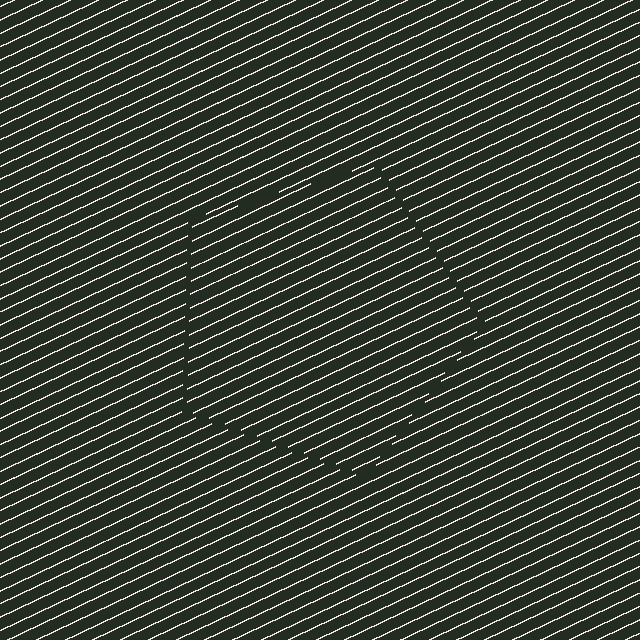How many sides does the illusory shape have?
5 sides — the line-ends trace a pentagon.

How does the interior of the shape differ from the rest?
The interior of the shape contains the same grating, shifted by half a period — the contour is defined by the phase discontinuity where line-ends from the inner and outer gratings abut.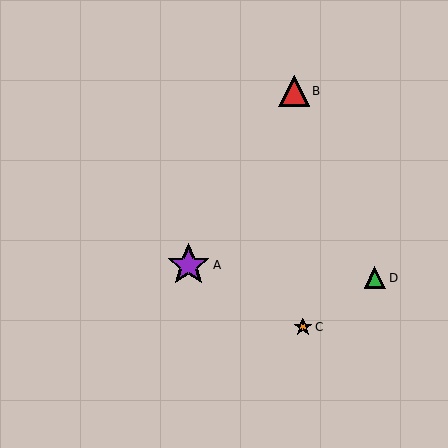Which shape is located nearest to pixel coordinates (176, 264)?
The purple star (labeled A) at (189, 265) is nearest to that location.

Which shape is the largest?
The purple star (labeled A) is the largest.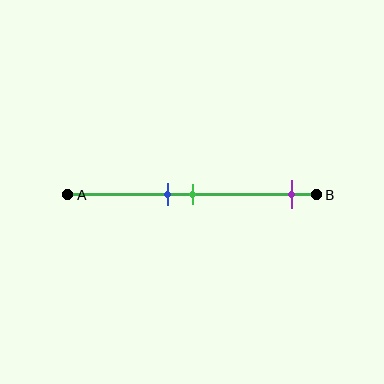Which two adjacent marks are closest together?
The blue and green marks are the closest adjacent pair.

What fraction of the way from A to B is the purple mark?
The purple mark is approximately 90% (0.9) of the way from A to B.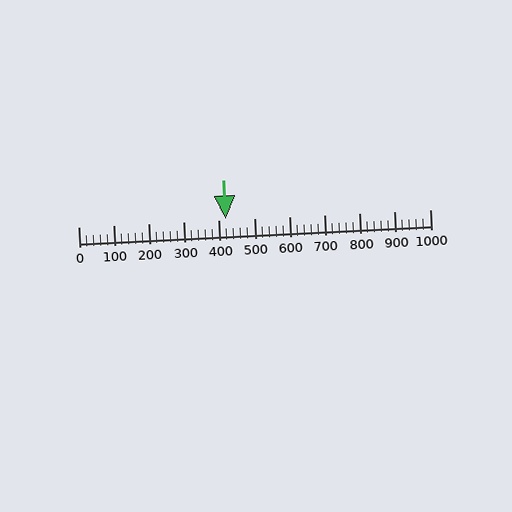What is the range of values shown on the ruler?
The ruler shows values from 0 to 1000.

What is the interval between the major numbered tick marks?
The major tick marks are spaced 100 units apart.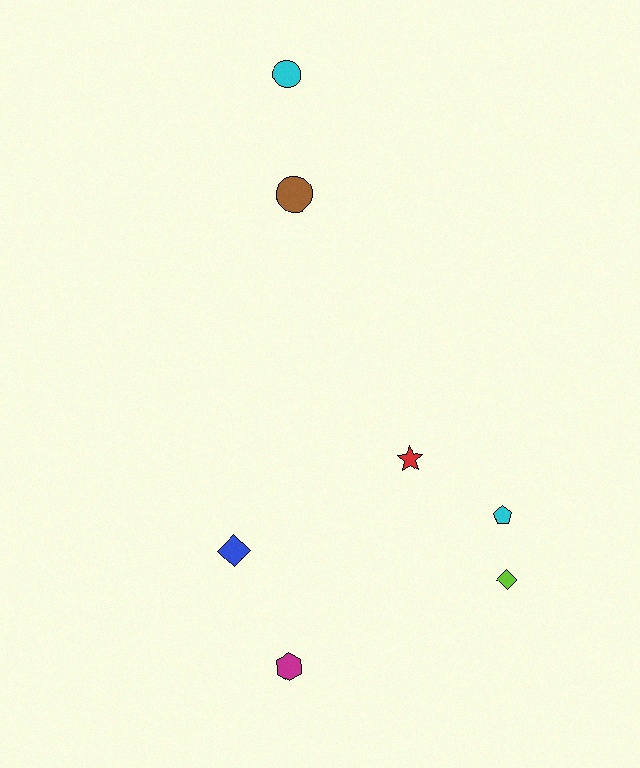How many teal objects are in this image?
There are no teal objects.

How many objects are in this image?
There are 7 objects.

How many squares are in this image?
There are no squares.